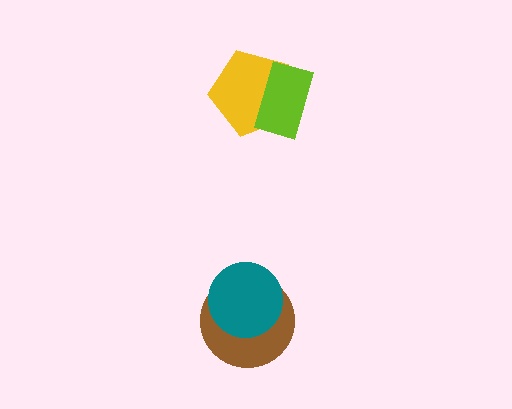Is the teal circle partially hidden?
No, no other shape covers it.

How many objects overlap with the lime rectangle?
1 object overlaps with the lime rectangle.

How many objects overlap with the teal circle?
1 object overlaps with the teal circle.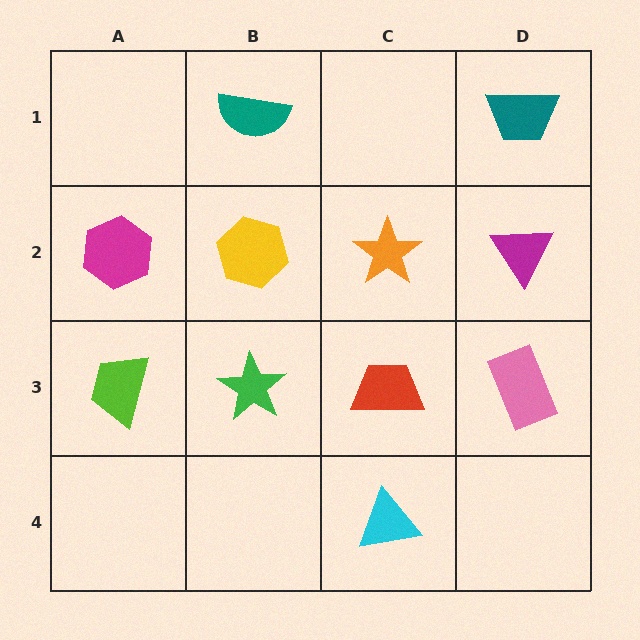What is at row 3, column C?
A red trapezoid.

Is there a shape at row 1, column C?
No, that cell is empty.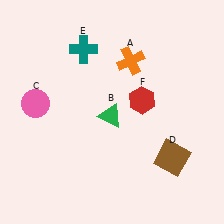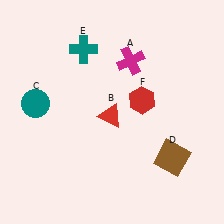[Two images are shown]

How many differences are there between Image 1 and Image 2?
There are 3 differences between the two images.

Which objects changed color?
A changed from orange to magenta. B changed from green to red. C changed from pink to teal.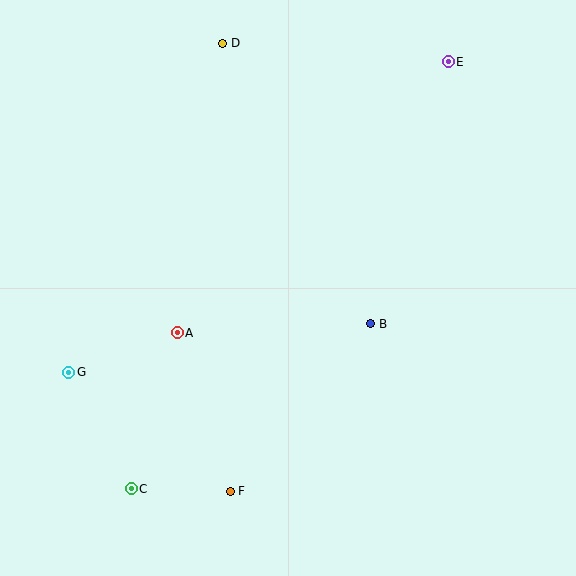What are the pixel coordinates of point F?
Point F is at (230, 491).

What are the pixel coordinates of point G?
Point G is at (69, 372).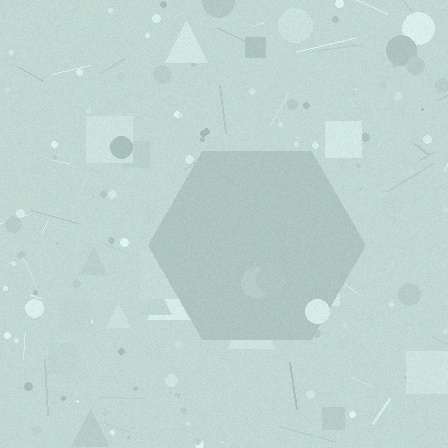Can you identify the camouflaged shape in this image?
The camouflaged shape is a hexagon.